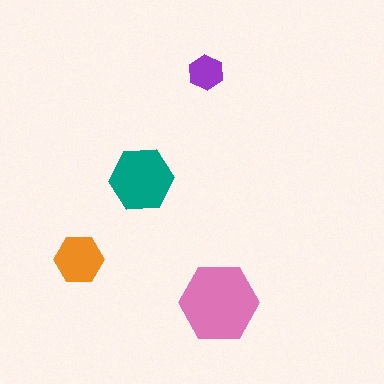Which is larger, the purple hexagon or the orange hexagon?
The orange one.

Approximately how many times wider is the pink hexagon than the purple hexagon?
About 2 times wider.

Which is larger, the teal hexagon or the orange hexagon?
The teal one.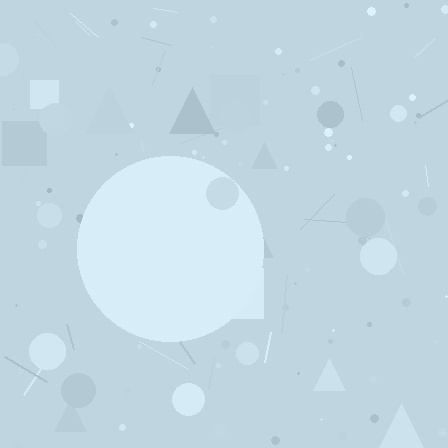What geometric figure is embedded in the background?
A circle is embedded in the background.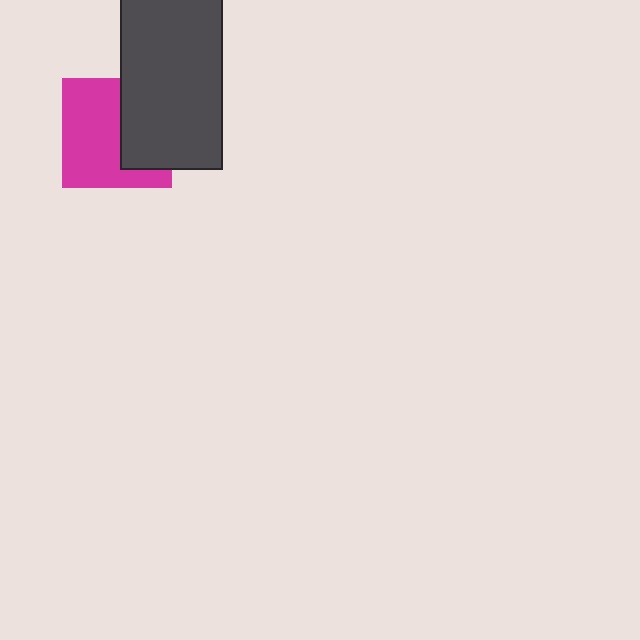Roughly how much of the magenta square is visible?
About half of it is visible (roughly 60%).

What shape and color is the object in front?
The object in front is a dark gray rectangle.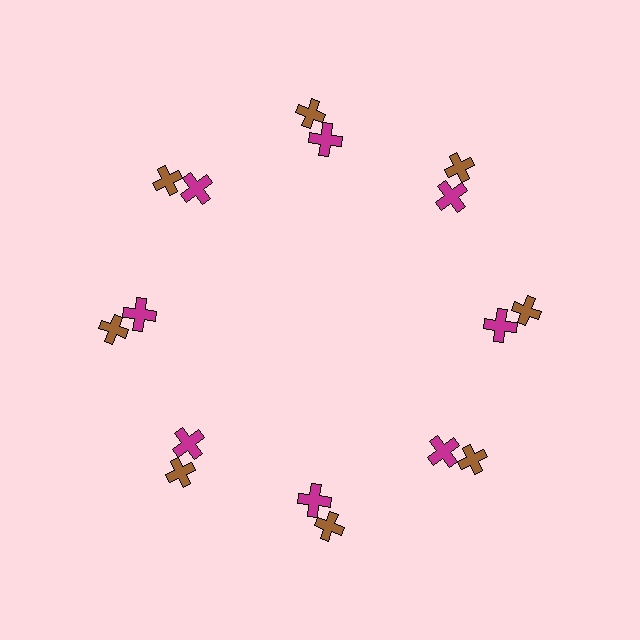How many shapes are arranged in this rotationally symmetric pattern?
There are 16 shapes, arranged in 8 groups of 2.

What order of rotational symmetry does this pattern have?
This pattern has 8-fold rotational symmetry.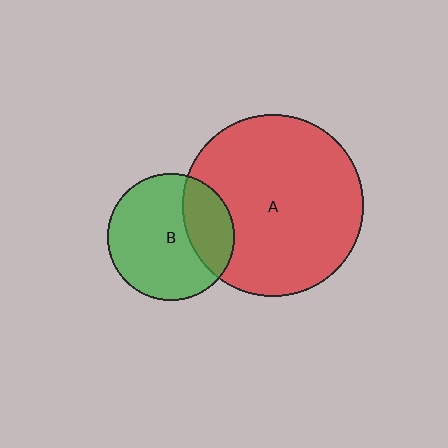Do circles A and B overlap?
Yes.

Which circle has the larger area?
Circle A (red).